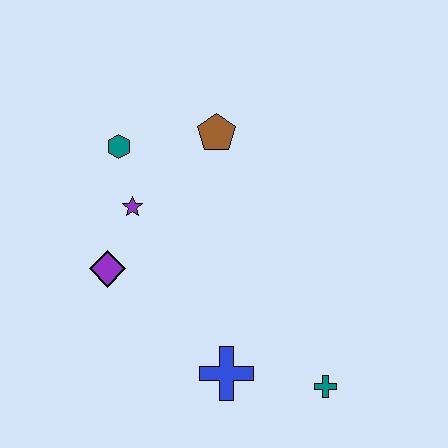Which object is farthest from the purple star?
The teal cross is farthest from the purple star.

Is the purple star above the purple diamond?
Yes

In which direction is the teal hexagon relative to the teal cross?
The teal hexagon is above the teal cross.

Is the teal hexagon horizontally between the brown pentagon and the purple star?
No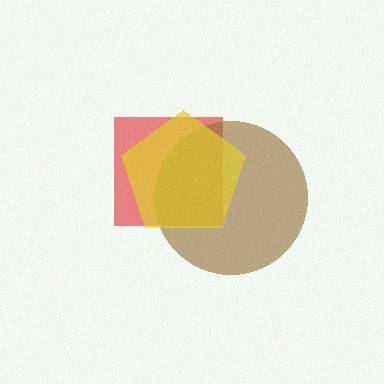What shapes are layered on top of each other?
The layered shapes are: a red square, a brown circle, a yellow pentagon.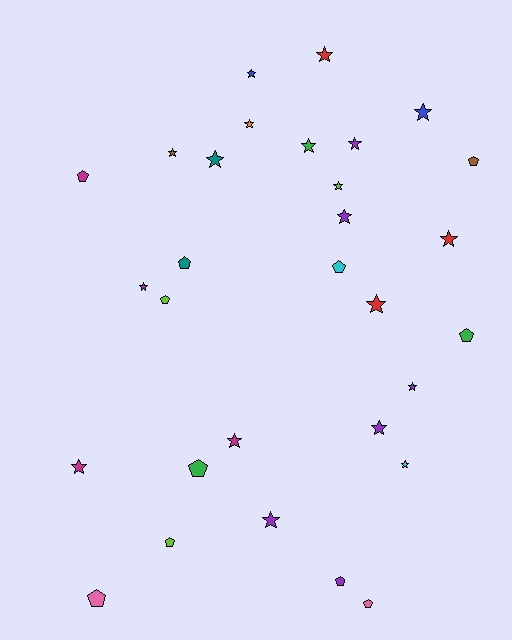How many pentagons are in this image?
There are 11 pentagons.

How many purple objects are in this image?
There are 7 purple objects.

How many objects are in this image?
There are 30 objects.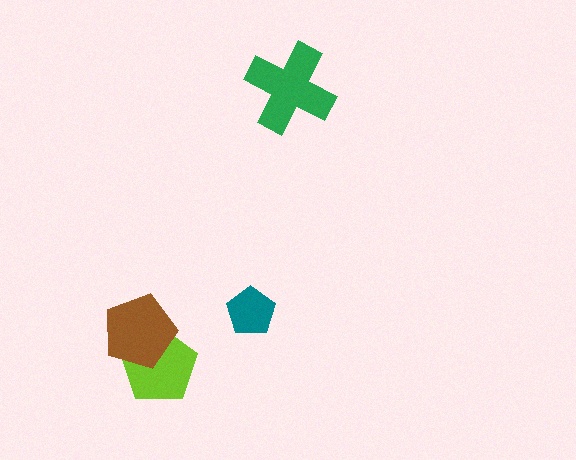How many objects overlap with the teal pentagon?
0 objects overlap with the teal pentagon.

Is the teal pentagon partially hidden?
No, no other shape covers it.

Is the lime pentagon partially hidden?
Yes, it is partially covered by another shape.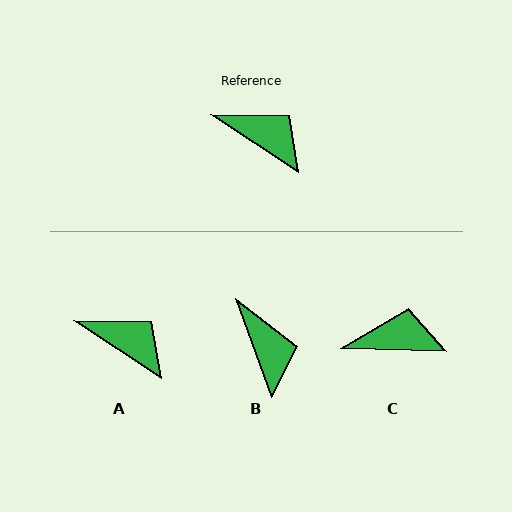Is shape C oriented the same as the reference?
No, it is off by about 32 degrees.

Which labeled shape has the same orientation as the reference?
A.